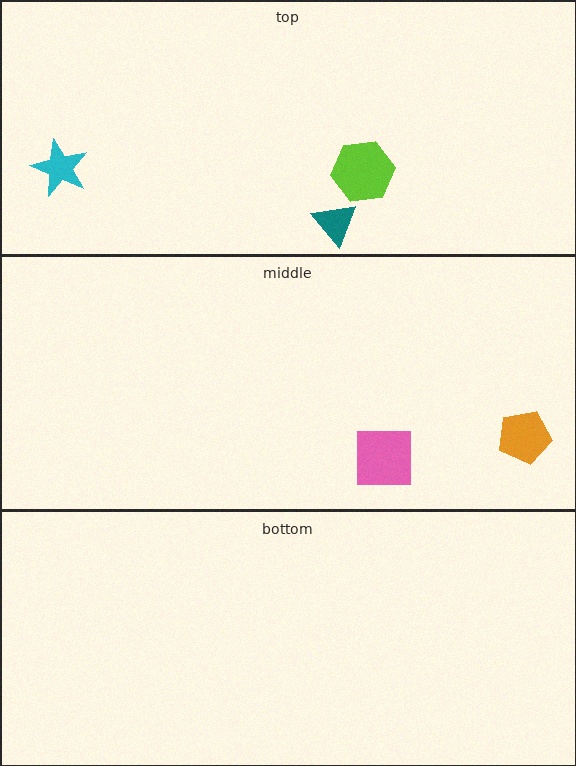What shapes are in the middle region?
The orange pentagon, the pink square.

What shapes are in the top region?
The cyan star, the teal triangle, the lime hexagon.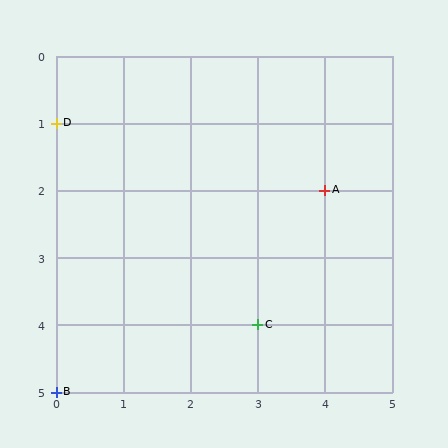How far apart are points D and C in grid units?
Points D and C are 3 columns and 3 rows apart (about 4.2 grid units diagonally).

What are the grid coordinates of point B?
Point B is at grid coordinates (0, 5).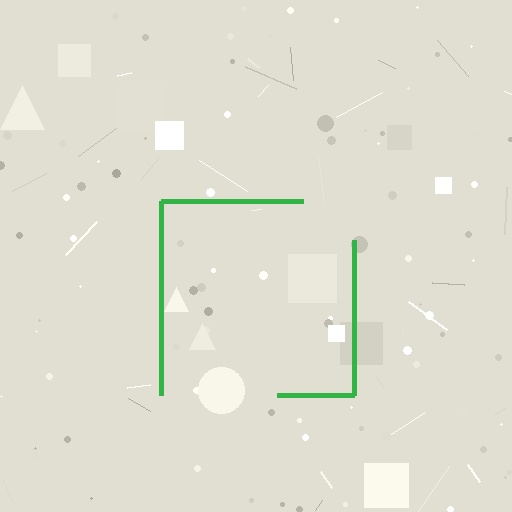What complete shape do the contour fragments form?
The contour fragments form a square.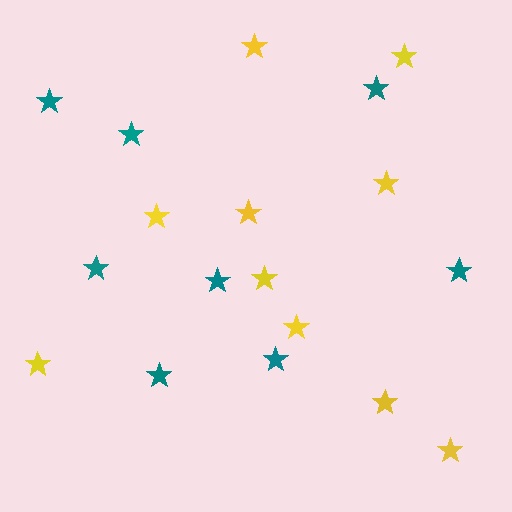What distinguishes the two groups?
There are 2 groups: one group of teal stars (8) and one group of yellow stars (10).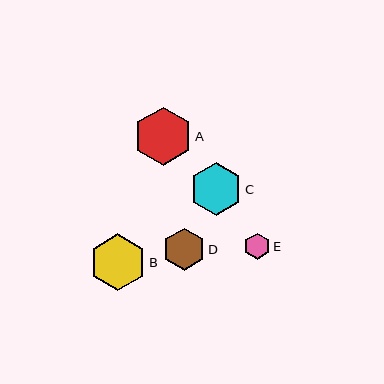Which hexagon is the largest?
Hexagon A is the largest with a size of approximately 58 pixels.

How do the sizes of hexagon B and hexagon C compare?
Hexagon B and hexagon C are approximately the same size.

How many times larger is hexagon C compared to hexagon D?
Hexagon C is approximately 1.2 times the size of hexagon D.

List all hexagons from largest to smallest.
From largest to smallest: A, B, C, D, E.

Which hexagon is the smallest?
Hexagon E is the smallest with a size of approximately 26 pixels.